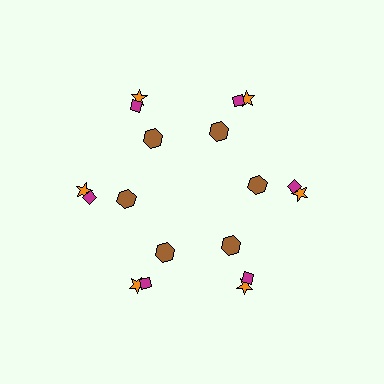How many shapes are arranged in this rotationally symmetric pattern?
There are 18 shapes, arranged in 6 groups of 3.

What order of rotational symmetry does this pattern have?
This pattern has 6-fold rotational symmetry.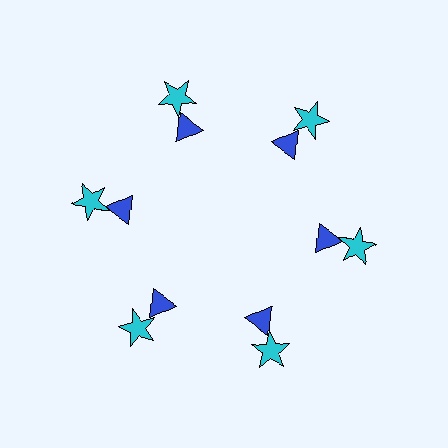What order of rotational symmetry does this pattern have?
This pattern has 6-fold rotational symmetry.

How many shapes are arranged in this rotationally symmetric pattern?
There are 12 shapes, arranged in 6 groups of 2.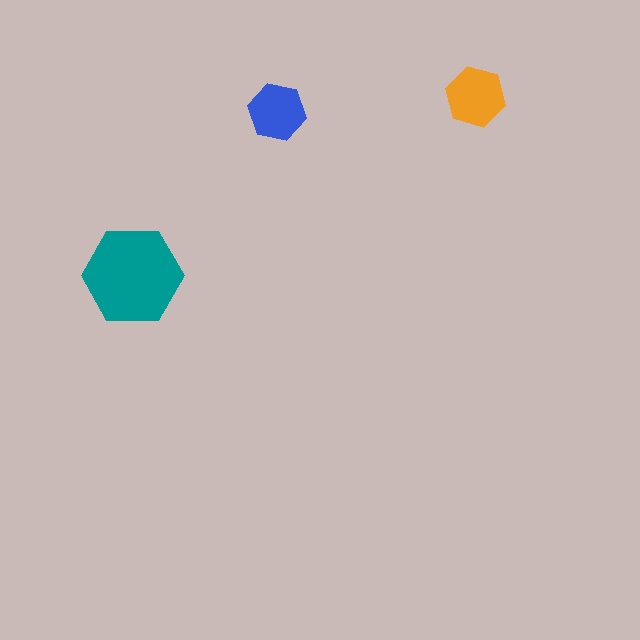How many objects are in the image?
There are 3 objects in the image.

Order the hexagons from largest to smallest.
the teal one, the orange one, the blue one.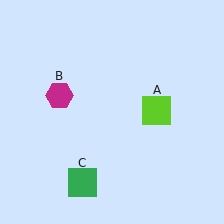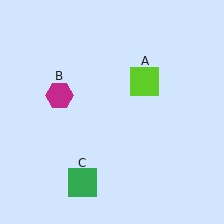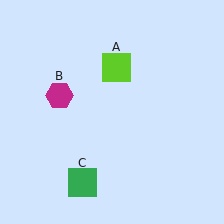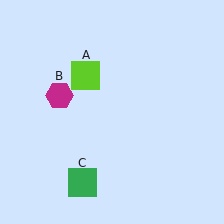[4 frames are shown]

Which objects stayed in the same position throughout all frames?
Magenta hexagon (object B) and green square (object C) remained stationary.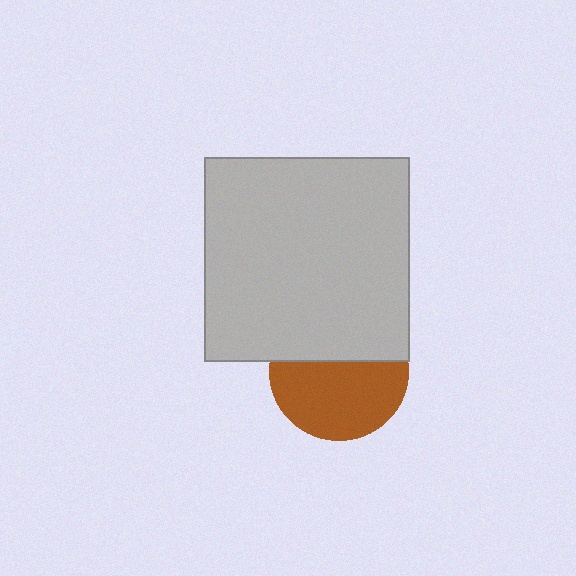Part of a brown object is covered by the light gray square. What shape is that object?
It is a circle.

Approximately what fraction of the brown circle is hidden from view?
Roughly 41% of the brown circle is hidden behind the light gray square.